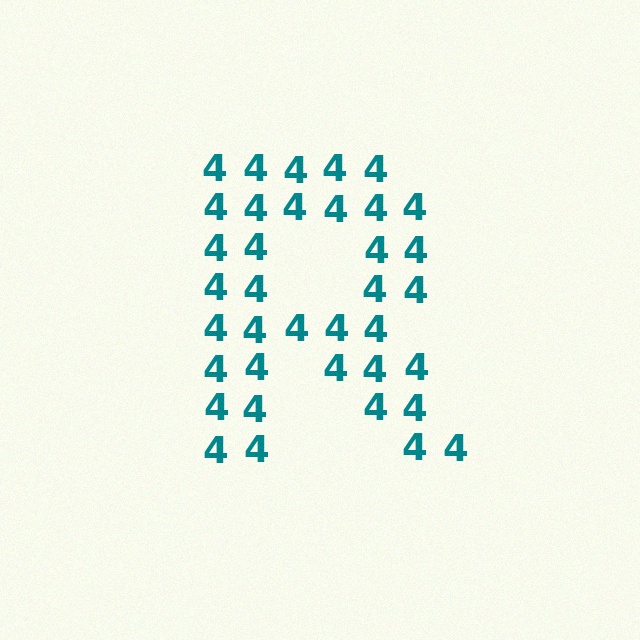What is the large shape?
The large shape is the letter R.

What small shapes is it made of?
It is made of small digit 4's.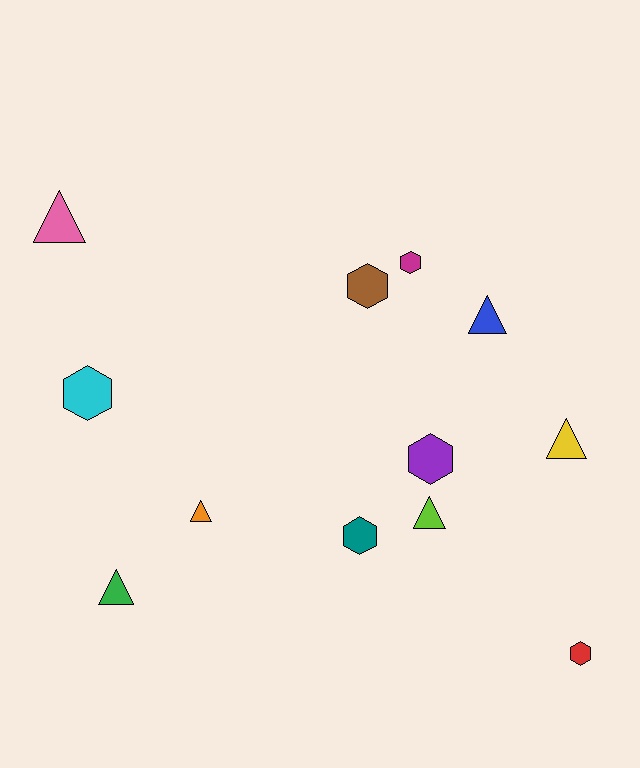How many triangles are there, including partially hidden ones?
There are 6 triangles.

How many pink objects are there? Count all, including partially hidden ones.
There is 1 pink object.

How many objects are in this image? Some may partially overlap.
There are 12 objects.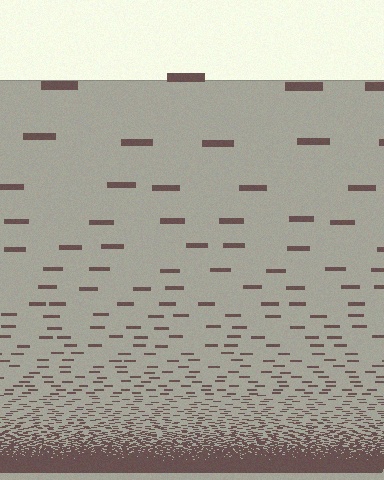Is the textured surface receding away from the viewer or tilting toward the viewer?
The surface appears to tilt toward the viewer. Texture elements get larger and sparser toward the top.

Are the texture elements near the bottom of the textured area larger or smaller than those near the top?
Smaller. The gradient is inverted — elements near the bottom are smaller and denser.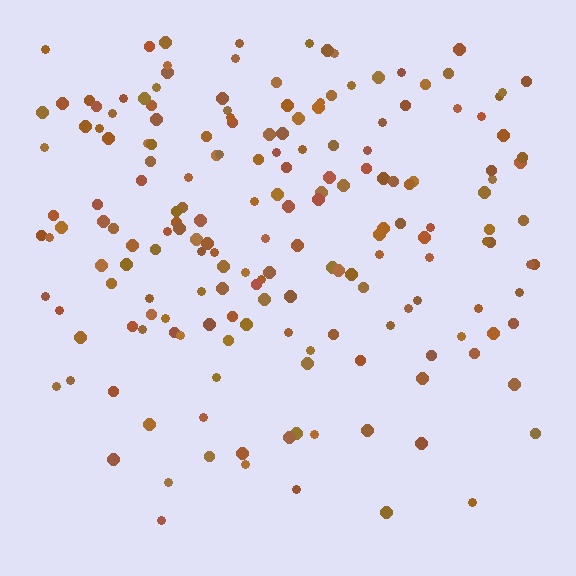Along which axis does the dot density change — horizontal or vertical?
Vertical.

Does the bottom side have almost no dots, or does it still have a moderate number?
Still a moderate number, just noticeably fewer than the top.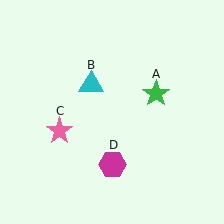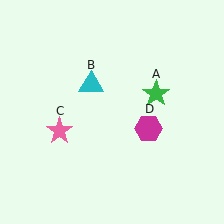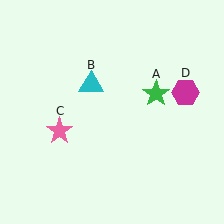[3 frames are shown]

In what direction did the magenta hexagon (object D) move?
The magenta hexagon (object D) moved up and to the right.